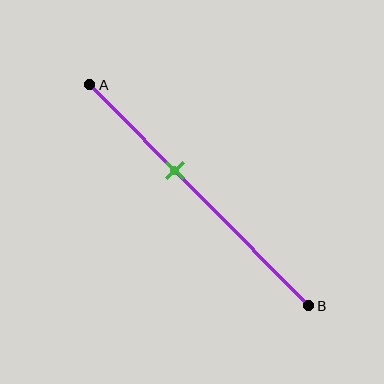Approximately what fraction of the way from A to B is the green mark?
The green mark is approximately 40% of the way from A to B.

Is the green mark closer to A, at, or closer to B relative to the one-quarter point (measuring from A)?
The green mark is closer to point B than the one-quarter point of segment AB.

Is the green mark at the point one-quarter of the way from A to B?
No, the mark is at about 40% from A, not at the 25% one-quarter point.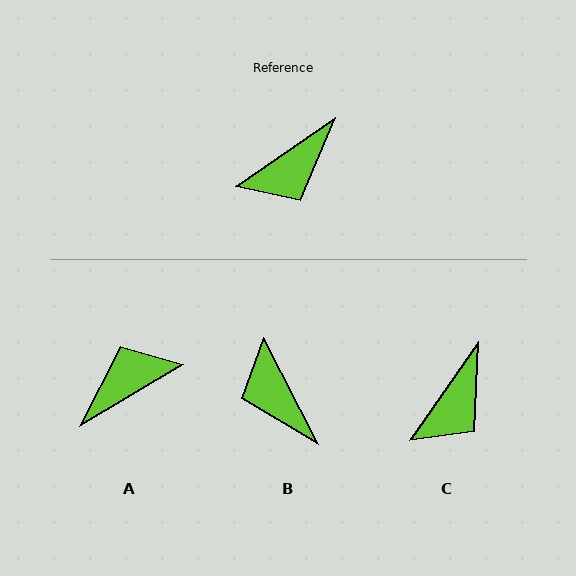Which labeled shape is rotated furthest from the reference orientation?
A, about 176 degrees away.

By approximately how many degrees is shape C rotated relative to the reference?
Approximately 21 degrees counter-clockwise.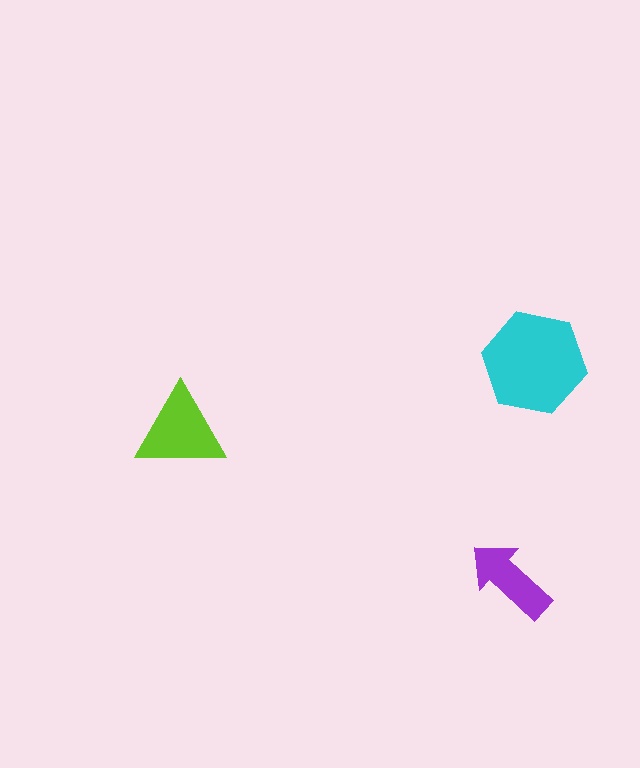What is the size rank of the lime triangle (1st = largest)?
2nd.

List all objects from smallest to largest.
The purple arrow, the lime triangle, the cyan hexagon.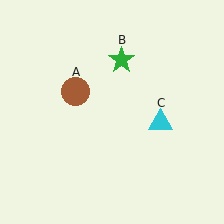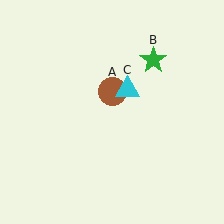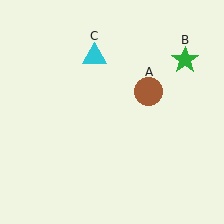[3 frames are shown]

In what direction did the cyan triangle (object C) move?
The cyan triangle (object C) moved up and to the left.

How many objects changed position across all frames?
3 objects changed position: brown circle (object A), green star (object B), cyan triangle (object C).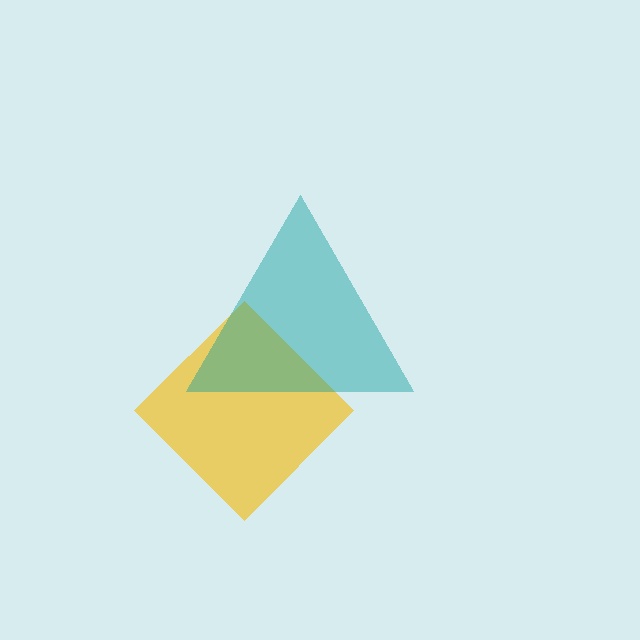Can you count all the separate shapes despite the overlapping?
Yes, there are 2 separate shapes.